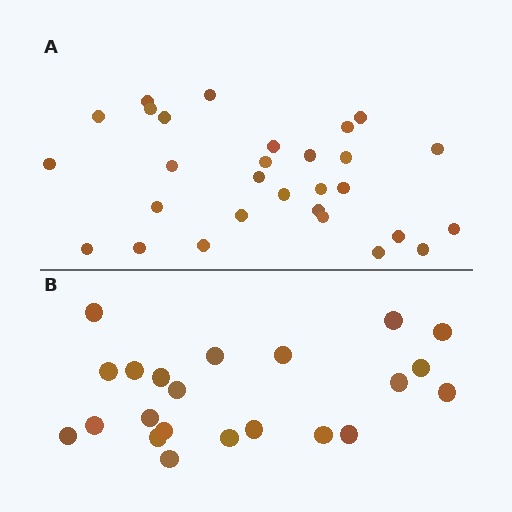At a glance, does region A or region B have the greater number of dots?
Region A (the top region) has more dots.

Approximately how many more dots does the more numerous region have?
Region A has roughly 8 or so more dots than region B.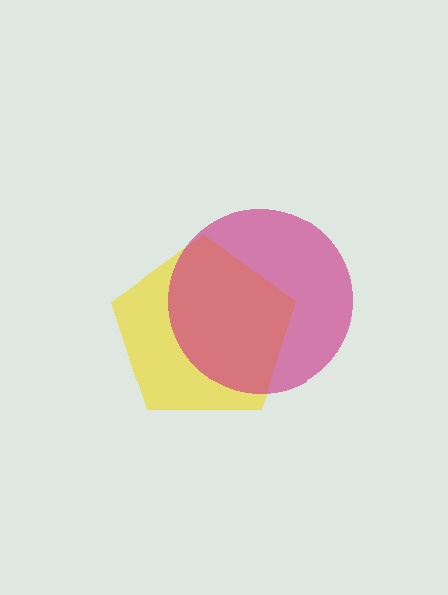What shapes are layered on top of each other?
The layered shapes are: a yellow pentagon, a magenta circle.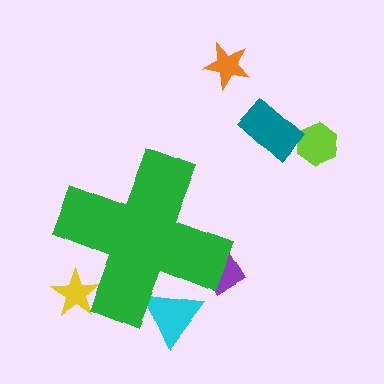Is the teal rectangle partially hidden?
No, the teal rectangle is fully visible.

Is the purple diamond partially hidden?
Yes, the purple diamond is partially hidden behind the green cross.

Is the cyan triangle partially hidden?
Yes, the cyan triangle is partially hidden behind the green cross.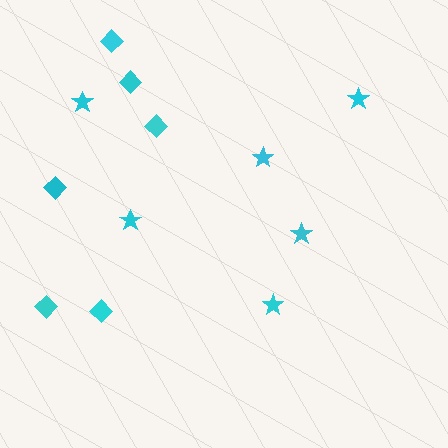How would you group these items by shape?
There are 2 groups: one group of stars (6) and one group of diamonds (6).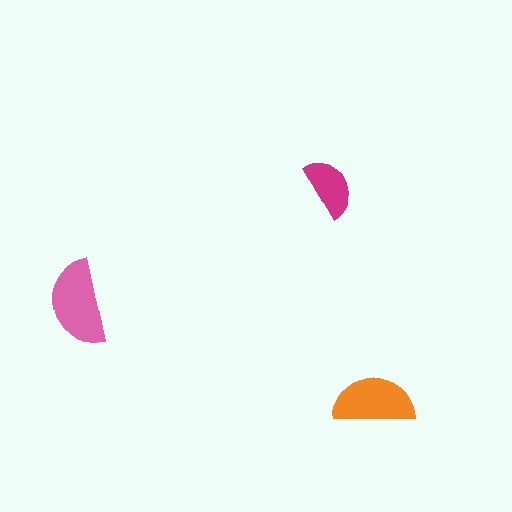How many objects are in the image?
There are 3 objects in the image.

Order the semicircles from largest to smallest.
the pink one, the orange one, the magenta one.